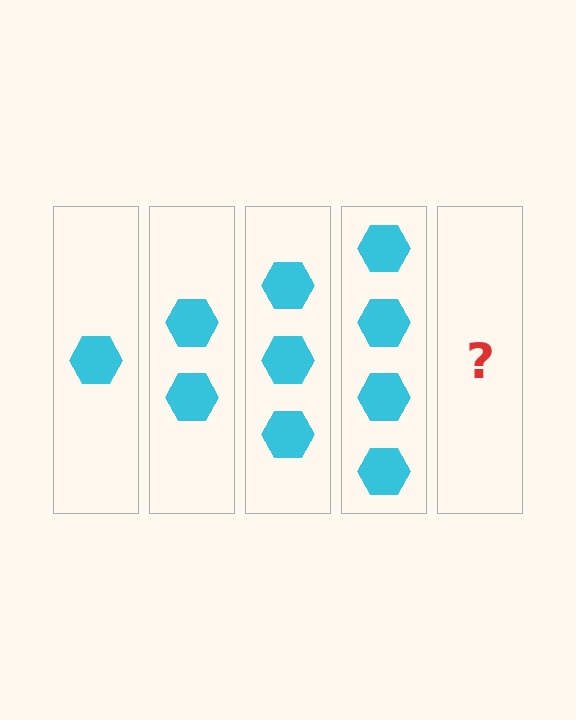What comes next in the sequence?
The next element should be 5 hexagons.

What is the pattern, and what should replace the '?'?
The pattern is that each step adds one more hexagon. The '?' should be 5 hexagons.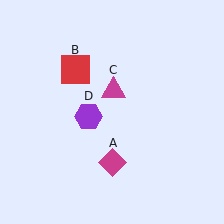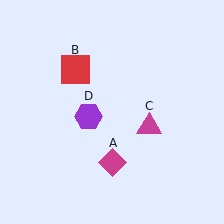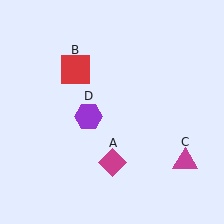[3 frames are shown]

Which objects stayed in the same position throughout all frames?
Magenta diamond (object A) and red square (object B) and purple hexagon (object D) remained stationary.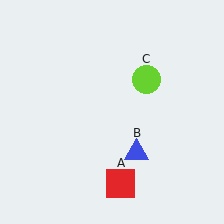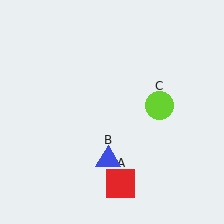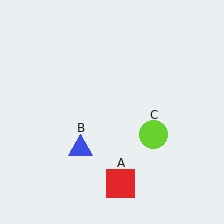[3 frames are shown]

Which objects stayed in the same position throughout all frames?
Red square (object A) remained stationary.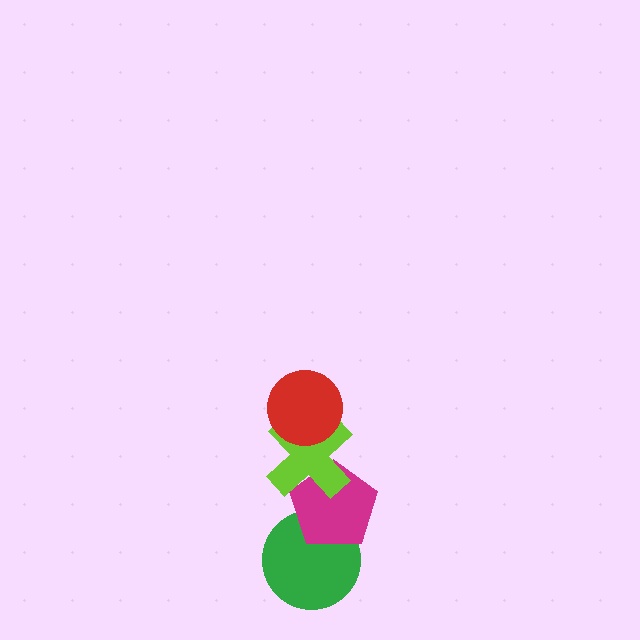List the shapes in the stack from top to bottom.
From top to bottom: the red circle, the lime cross, the magenta pentagon, the green circle.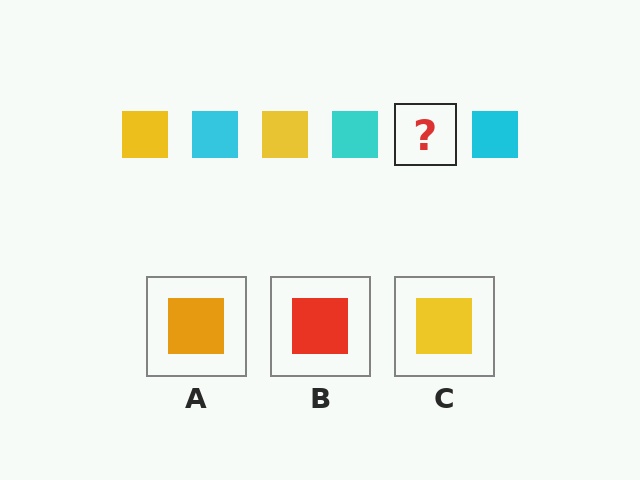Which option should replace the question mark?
Option C.